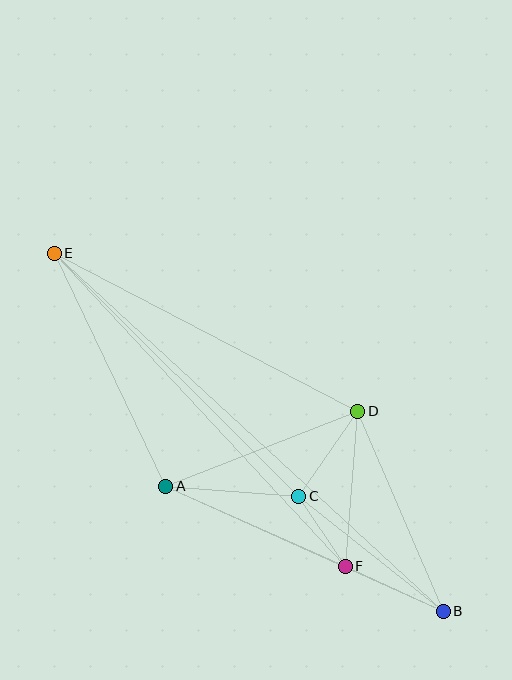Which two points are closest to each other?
Points C and F are closest to each other.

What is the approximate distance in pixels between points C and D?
The distance between C and D is approximately 104 pixels.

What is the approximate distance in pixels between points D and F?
The distance between D and F is approximately 156 pixels.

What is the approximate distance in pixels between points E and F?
The distance between E and F is approximately 428 pixels.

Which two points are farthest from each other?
Points B and E are farthest from each other.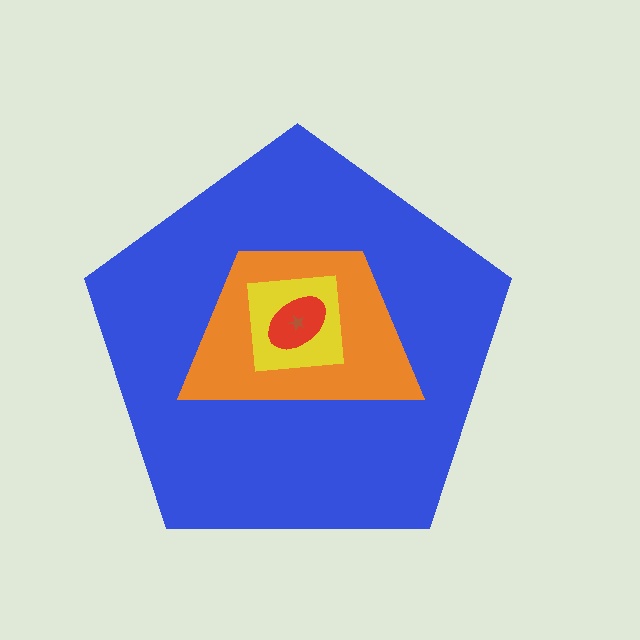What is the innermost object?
The brown star.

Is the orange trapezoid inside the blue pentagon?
Yes.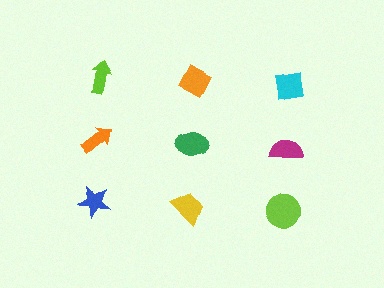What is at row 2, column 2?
A green ellipse.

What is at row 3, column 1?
A blue star.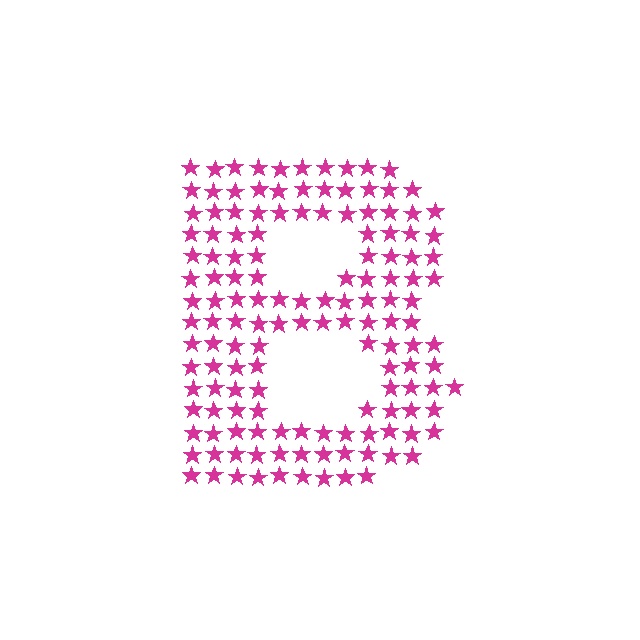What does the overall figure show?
The overall figure shows the letter B.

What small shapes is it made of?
It is made of small stars.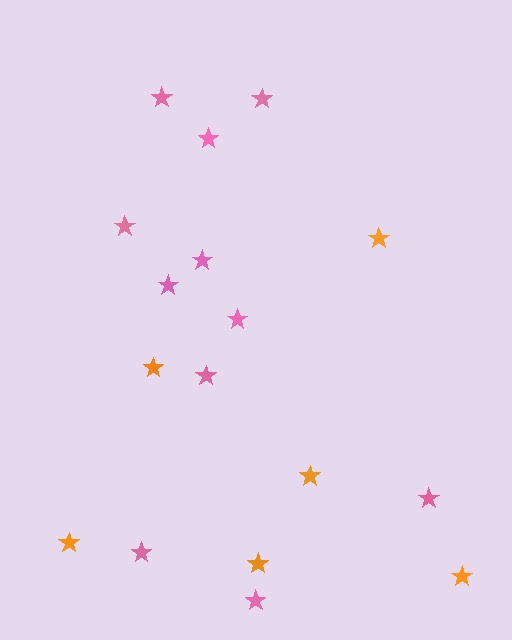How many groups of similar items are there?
There are 2 groups: one group of orange stars (6) and one group of pink stars (11).